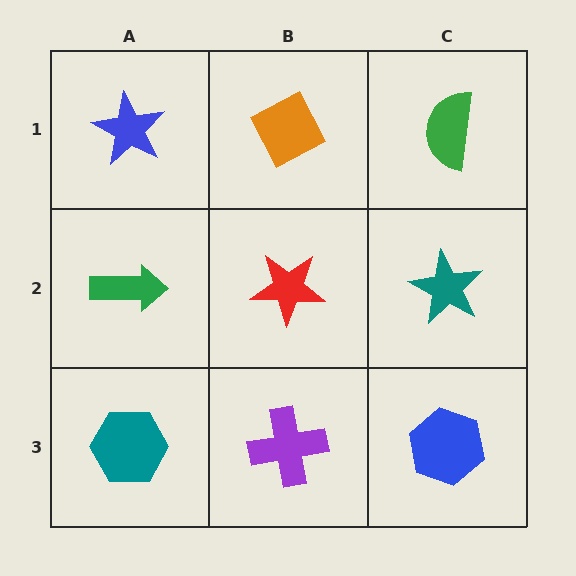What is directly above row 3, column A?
A green arrow.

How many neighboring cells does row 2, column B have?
4.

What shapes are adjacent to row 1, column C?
A teal star (row 2, column C), an orange diamond (row 1, column B).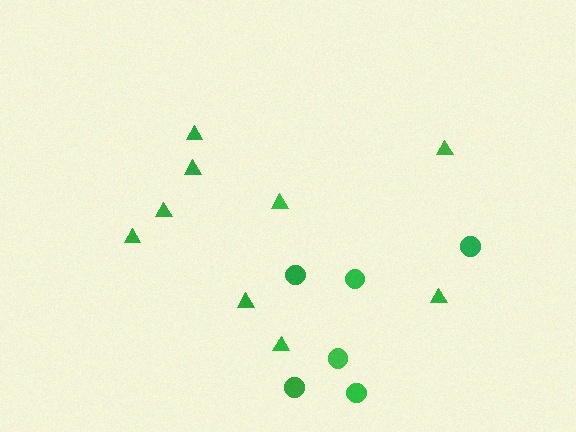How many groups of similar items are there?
There are 2 groups: one group of triangles (9) and one group of circles (6).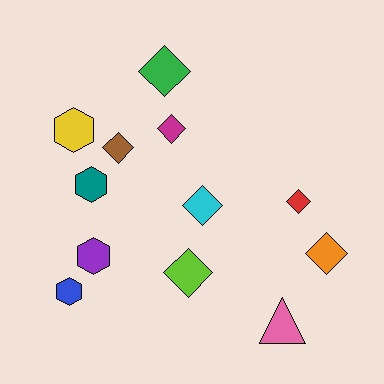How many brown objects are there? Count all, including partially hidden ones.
There is 1 brown object.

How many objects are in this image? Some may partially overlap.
There are 12 objects.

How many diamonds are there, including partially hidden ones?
There are 7 diamonds.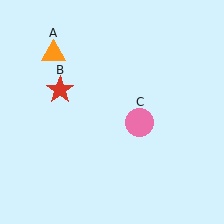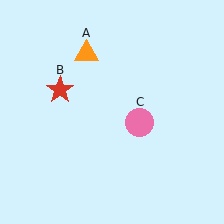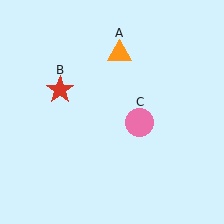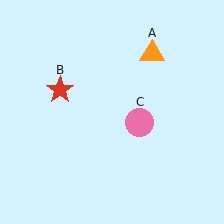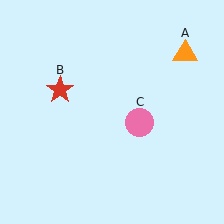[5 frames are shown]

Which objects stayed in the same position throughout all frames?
Red star (object B) and pink circle (object C) remained stationary.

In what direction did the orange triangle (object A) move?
The orange triangle (object A) moved right.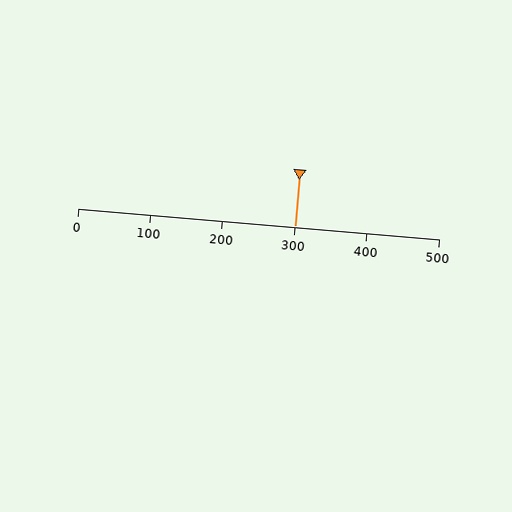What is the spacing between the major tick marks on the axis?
The major ticks are spaced 100 apart.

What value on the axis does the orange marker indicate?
The marker indicates approximately 300.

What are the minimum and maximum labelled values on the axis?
The axis runs from 0 to 500.